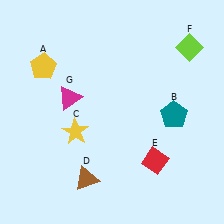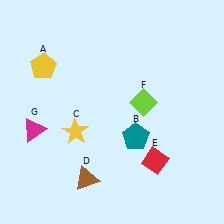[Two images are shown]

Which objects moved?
The objects that moved are: the teal pentagon (B), the lime diamond (F), the magenta triangle (G).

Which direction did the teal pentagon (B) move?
The teal pentagon (B) moved left.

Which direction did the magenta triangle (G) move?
The magenta triangle (G) moved left.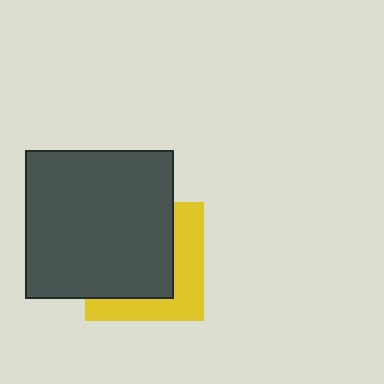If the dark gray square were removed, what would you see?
You would see the complete yellow square.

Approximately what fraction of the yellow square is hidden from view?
Roughly 61% of the yellow square is hidden behind the dark gray square.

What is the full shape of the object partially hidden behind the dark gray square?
The partially hidden object is a yellow square.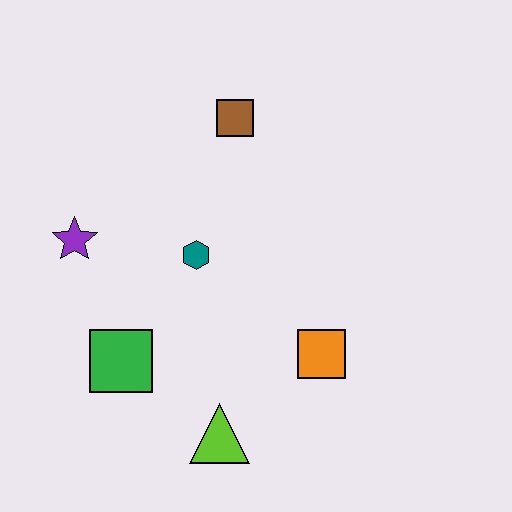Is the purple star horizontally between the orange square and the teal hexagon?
No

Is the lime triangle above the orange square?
No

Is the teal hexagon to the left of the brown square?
Yes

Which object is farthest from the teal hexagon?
The lime triangle is farthest from the teal hexagon.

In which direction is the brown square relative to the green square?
The brown square is above the green square.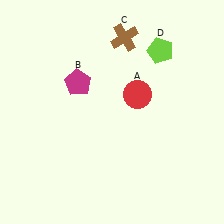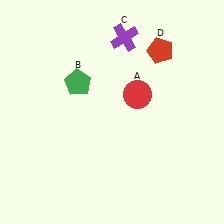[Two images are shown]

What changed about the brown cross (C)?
In Image 1, C is brown. In Image 2, it changed to purple.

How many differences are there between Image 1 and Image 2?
There are 3 differences between the two images.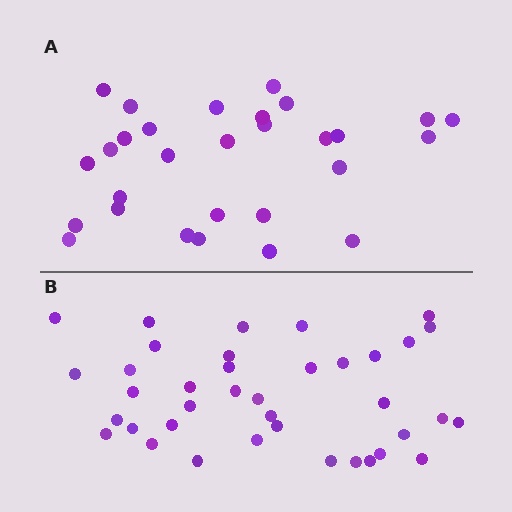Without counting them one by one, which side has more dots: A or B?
Region B (the bottom region) has more dots.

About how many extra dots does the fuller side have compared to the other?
Region B has roughly 8 or so more dots than region A.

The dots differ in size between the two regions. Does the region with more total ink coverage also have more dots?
No. Region A has more total ink coverage because its dots are larger, but region B actually contains more individual dots. Total area can be misleading — the number of items is what matters here.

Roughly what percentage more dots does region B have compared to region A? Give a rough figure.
About 30% more.